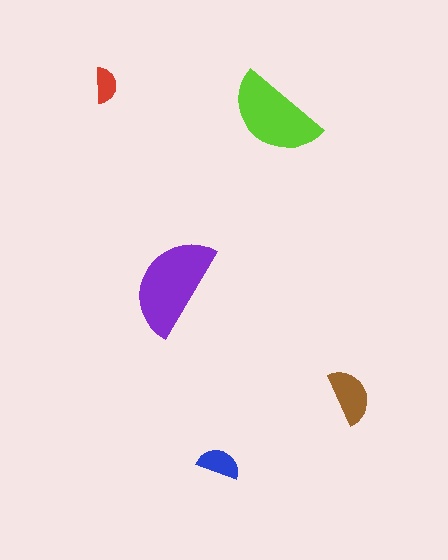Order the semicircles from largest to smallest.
the purple one, the lime one, the brown one, the blue one, the red one.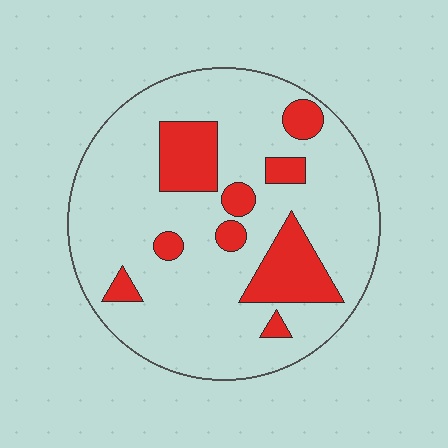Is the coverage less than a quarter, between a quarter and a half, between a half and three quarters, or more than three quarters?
Less than a quarter.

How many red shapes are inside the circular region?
9.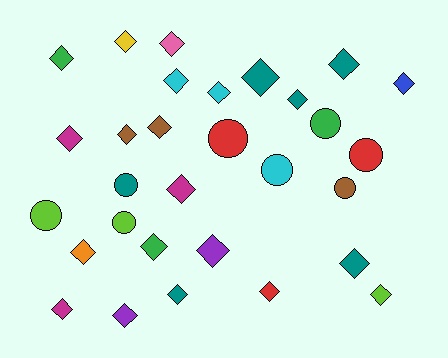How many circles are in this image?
There are 8 circles.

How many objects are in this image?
There are 30 objects.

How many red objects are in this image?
There are 3 red objects.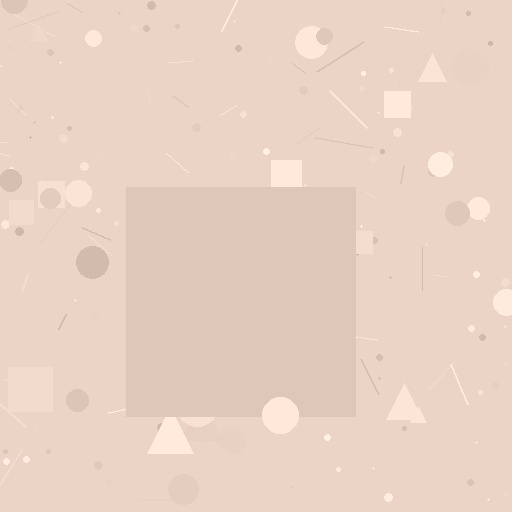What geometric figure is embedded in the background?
A square is embedded in the background.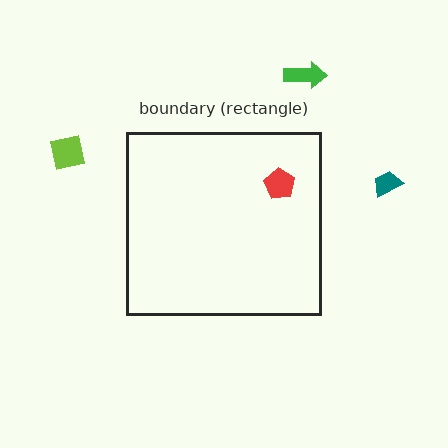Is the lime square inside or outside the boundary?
Outside.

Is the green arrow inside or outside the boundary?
Outside.